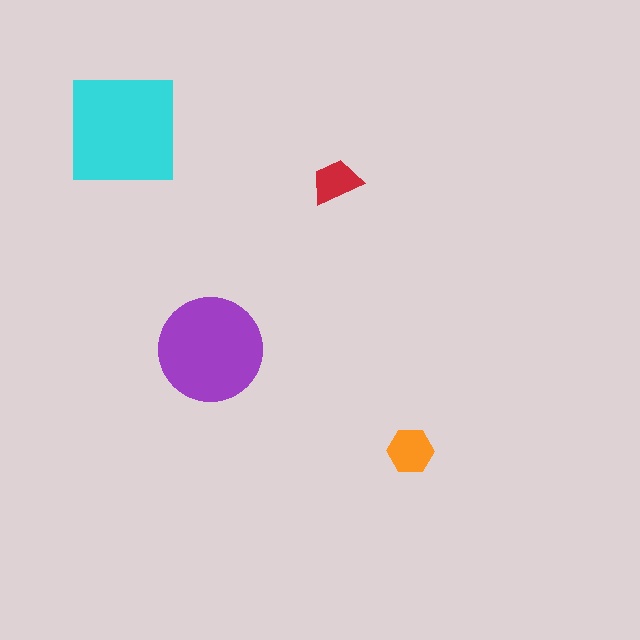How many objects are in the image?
There are 4 objects in the image.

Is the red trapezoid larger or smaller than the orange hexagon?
Smaller.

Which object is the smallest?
The red trapezoid.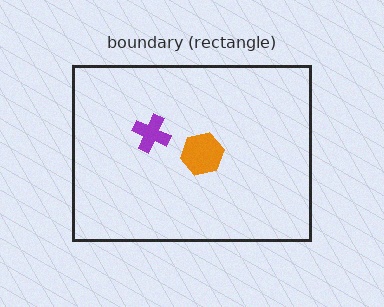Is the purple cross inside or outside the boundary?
Inside.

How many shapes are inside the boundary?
2 inside, 0 outside.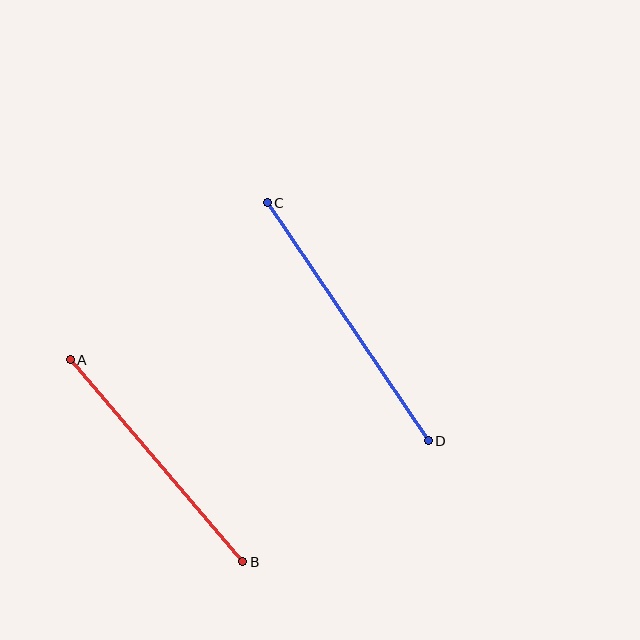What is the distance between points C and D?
The distance is approximately 287 pixels.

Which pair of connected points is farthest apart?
Points C and D are farthest apart.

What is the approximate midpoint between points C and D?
The midpoint is at approximately (348, 322) pixels.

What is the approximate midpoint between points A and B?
The midpoint is at approximately (157, 461) pixels.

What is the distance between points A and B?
The distance is approximately 265 pixels.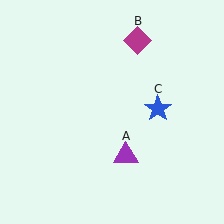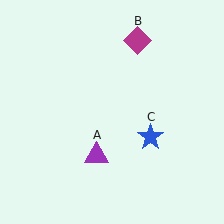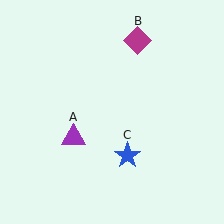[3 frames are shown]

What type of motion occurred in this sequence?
The purple triangle (object A), blue star (object C) rotated clockwise around the center of the scene.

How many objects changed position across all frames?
2 objects changed position: purple triangle (object A), blue star (object C).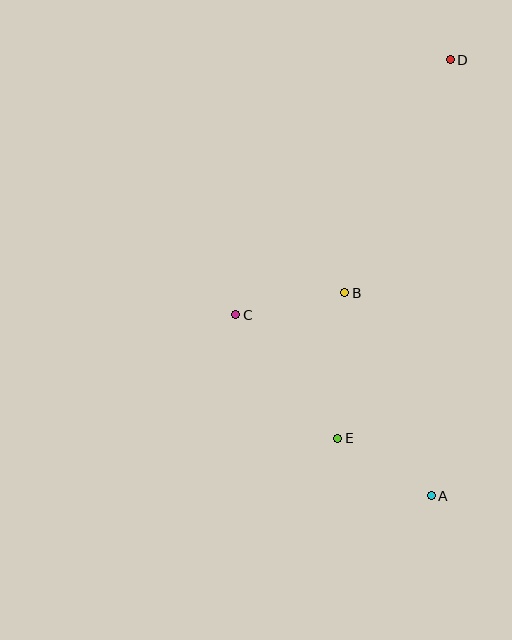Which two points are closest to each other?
Points A and E are closest to each other.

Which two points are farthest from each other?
Points A and D are farthest from each other.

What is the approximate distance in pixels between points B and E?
The distance between B and E is approximately 146 pixels.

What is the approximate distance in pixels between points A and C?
The distance between A and C is approximately 266 pixels.